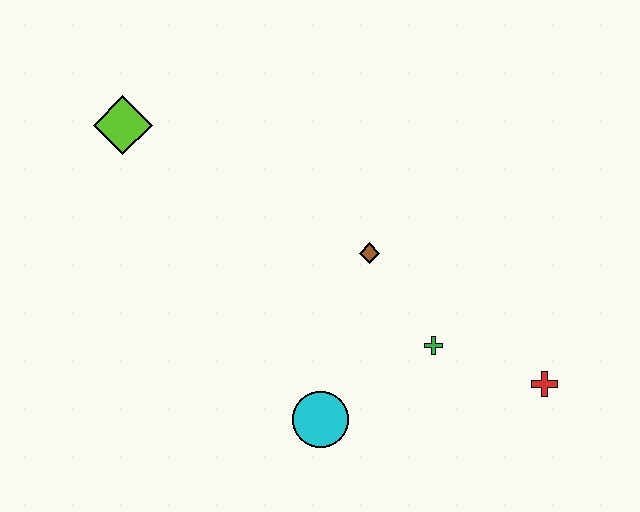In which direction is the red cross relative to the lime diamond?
The red cross is to the right of the lime diamond.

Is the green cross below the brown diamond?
Yes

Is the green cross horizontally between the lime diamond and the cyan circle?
No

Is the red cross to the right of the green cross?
Yes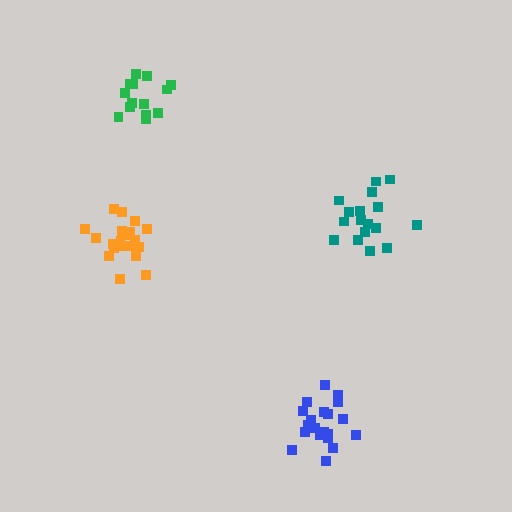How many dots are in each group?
Group 1: 20 dots, Group 2: 17 dots, Group 3: 20 dots, Group 4: 14 dots (71 total).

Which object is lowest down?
The blue cluster is bottommost.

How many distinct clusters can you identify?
There are 4 distinct clusters.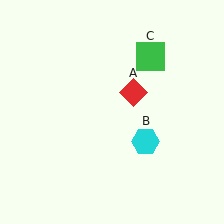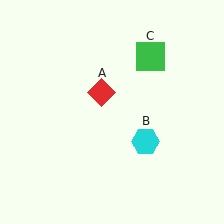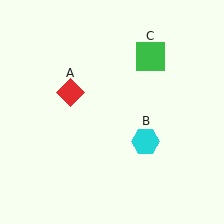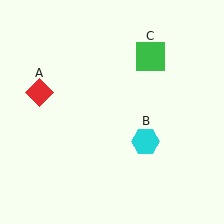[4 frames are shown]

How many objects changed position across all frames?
1 object changed position: red diamond (object A).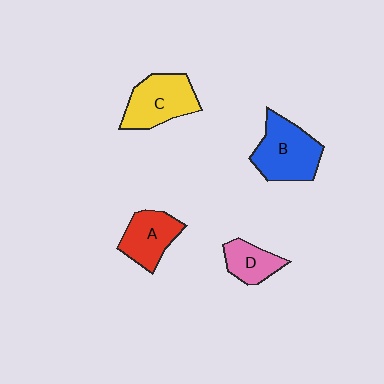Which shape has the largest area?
Shape B (blue).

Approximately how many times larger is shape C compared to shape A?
Approximately 1.3 times.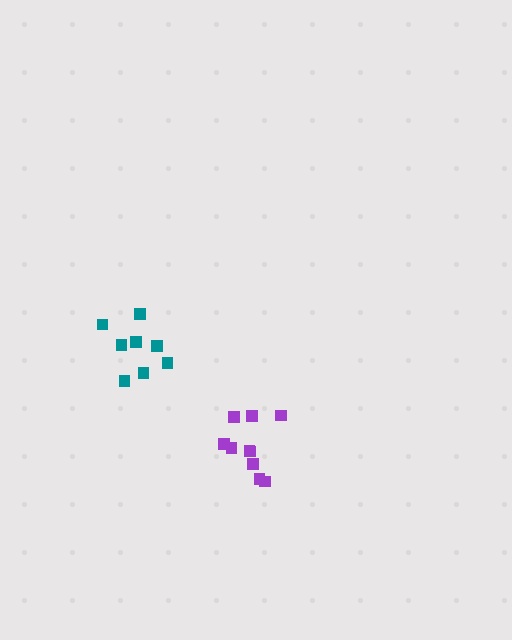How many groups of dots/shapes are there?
There are 2 groups.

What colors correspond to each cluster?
The clusters are colored: teal, purple.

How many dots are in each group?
Group 1: 8 dots, Group 2: 10 dots (18 total).